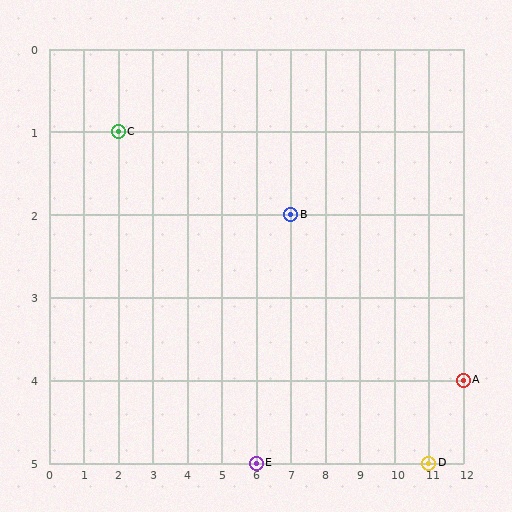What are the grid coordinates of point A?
Point A is at grid coordinates (12, 4).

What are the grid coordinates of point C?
Point C is at grid coordinates (2, 1).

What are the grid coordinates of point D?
Point D is at grid coordinates (11, 5).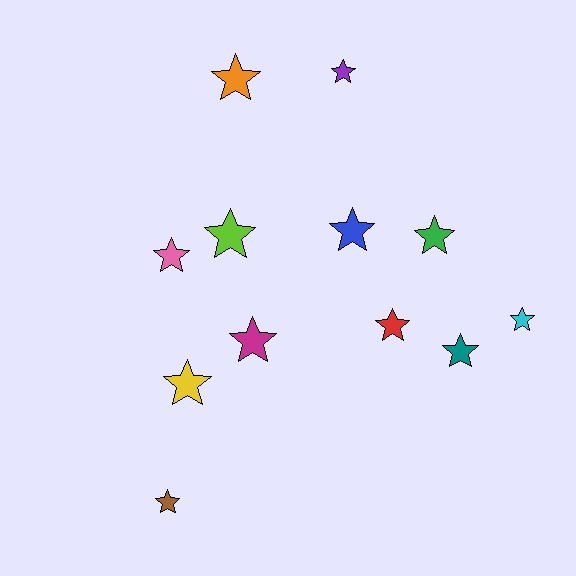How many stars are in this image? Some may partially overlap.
There are 12 stars.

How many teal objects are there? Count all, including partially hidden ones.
There is 1 teal object.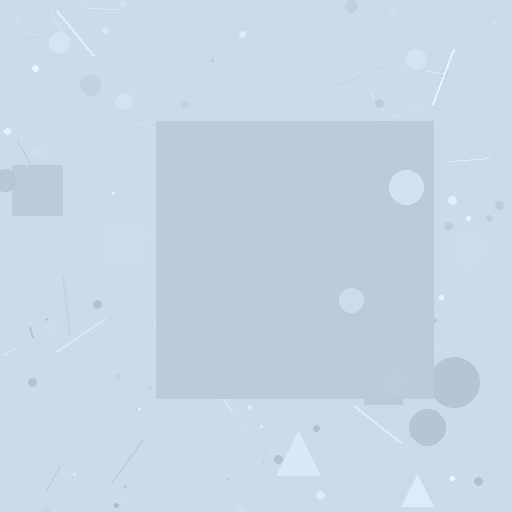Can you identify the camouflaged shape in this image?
The camouflaged shape is a square.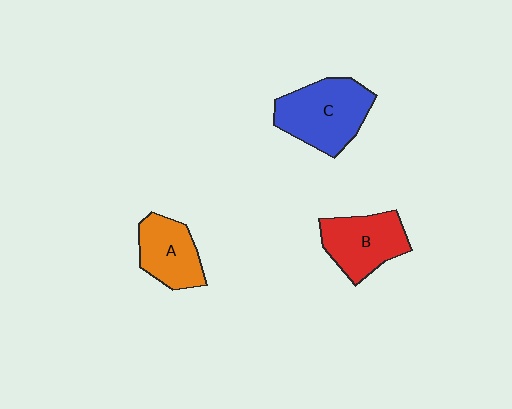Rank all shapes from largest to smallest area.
From largest to smallest: C (blue), B (red), A (orange).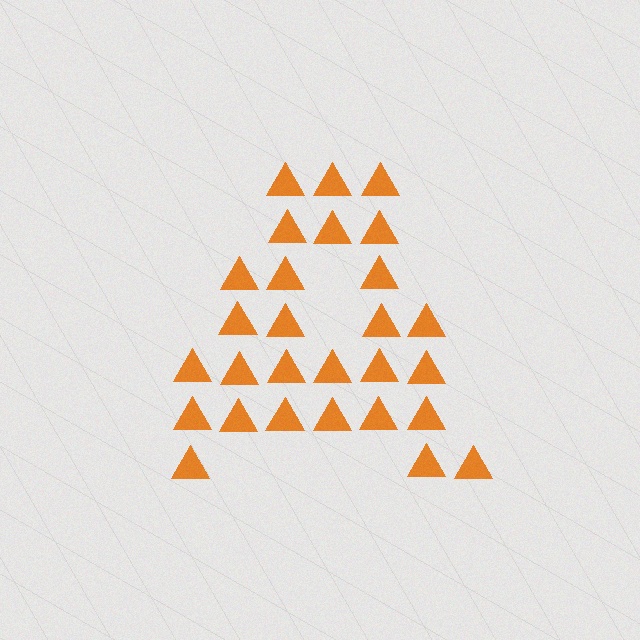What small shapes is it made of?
It is made of small triangles.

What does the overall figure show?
The overall figure shows the letter A.